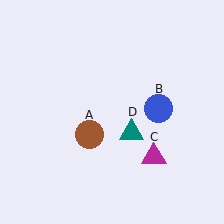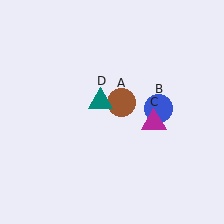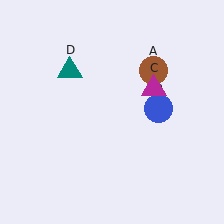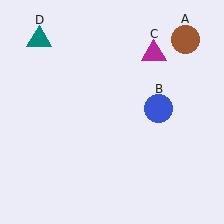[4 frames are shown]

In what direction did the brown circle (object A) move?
The brown circle (object A) moved up and to the right.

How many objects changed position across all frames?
3 objects changed position: brown circle (object A), magenta triangle (object C), teal triangle (object D).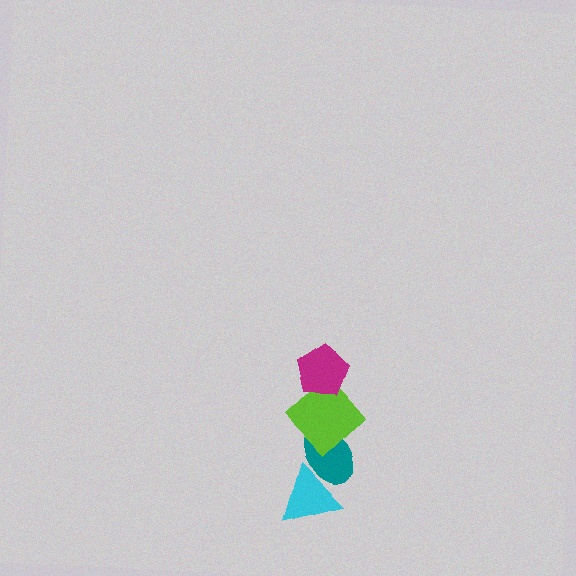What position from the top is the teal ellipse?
The teal ellipse is 3rd from the top.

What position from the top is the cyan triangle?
The cyan triangle is 4th from the top.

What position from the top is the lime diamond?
The lime diamond is 2nd from the top.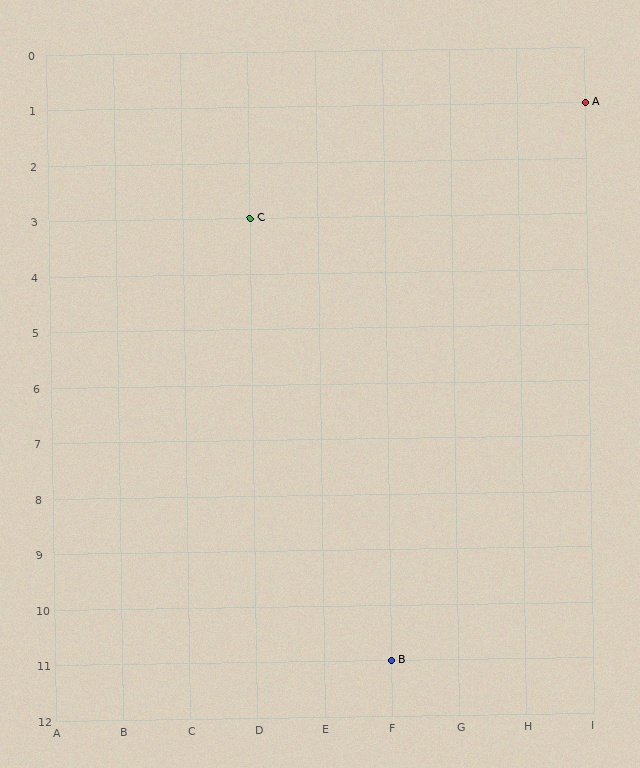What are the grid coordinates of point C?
Point C is at grid coordinates (D, 3).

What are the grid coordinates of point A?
Point A is at grid coordinates (I, 1).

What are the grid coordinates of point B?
Point B is at grid coordinates (F, 11).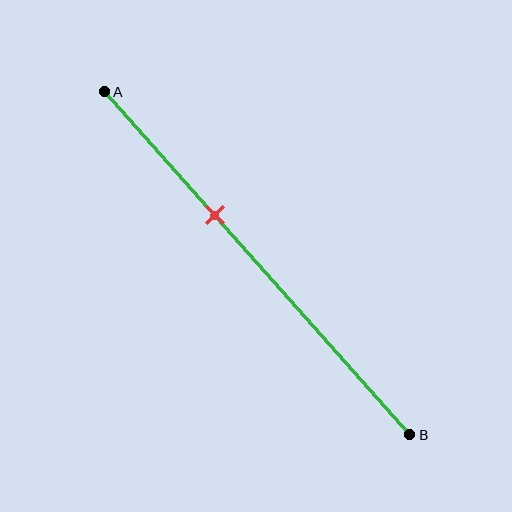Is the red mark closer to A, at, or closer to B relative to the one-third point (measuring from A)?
The red mark is approximately at the one-third point of segment AB.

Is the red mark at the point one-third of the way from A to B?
Yes, the mark is approximately at the one-third point.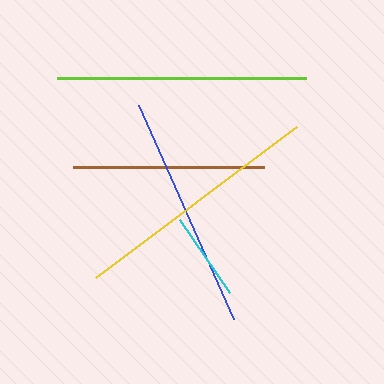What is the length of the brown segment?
The brown segment is approximately 192 pixels long.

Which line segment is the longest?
The yellow line is the longest at approximately 251 pixels.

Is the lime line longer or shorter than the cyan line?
The lime line is longer than the cyan line.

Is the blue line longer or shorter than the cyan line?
The blue line is longer than the cyan line.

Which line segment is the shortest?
The cyan line is the shortest at approximately 89 pixels.